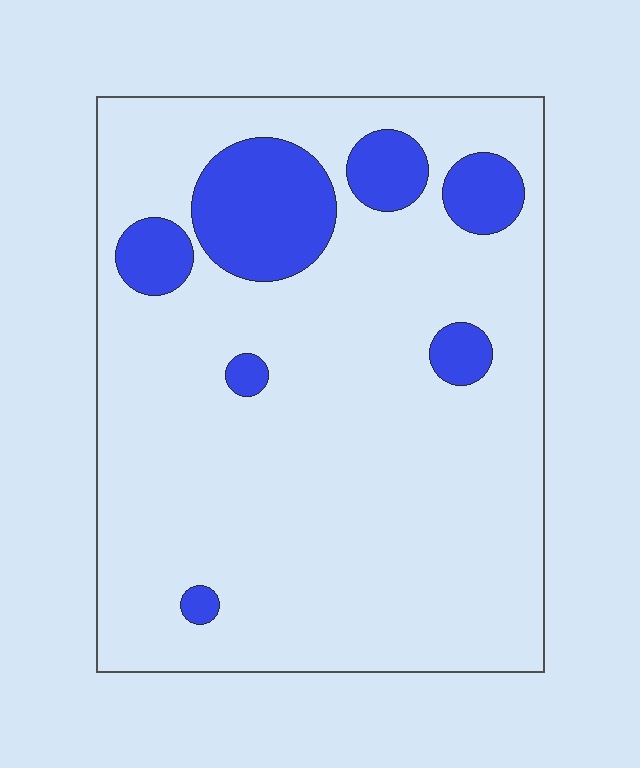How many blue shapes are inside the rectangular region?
7.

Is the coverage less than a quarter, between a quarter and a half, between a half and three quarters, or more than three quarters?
Less than a quarter.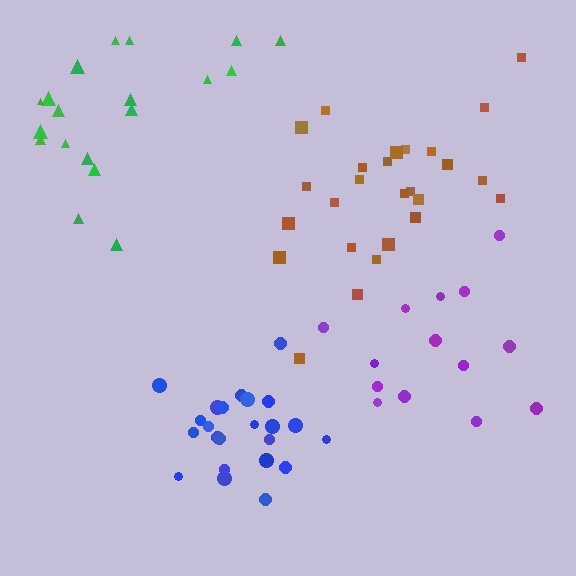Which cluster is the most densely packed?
Blue.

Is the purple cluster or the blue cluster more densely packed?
Blue.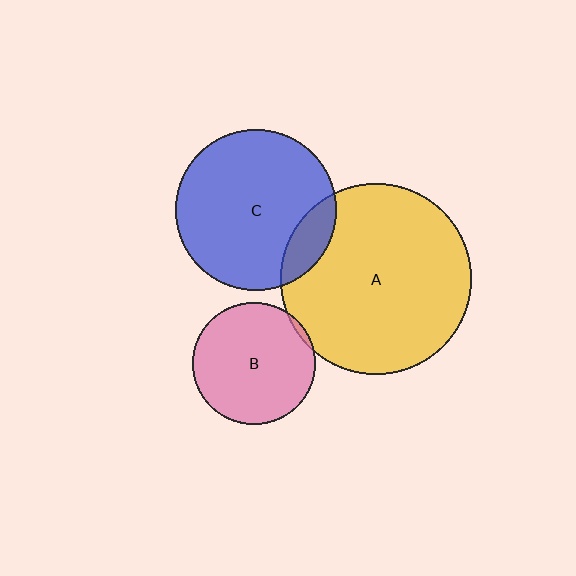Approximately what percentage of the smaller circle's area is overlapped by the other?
Approximately 5%.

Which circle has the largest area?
Circle A (yellow).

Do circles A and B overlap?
Yes.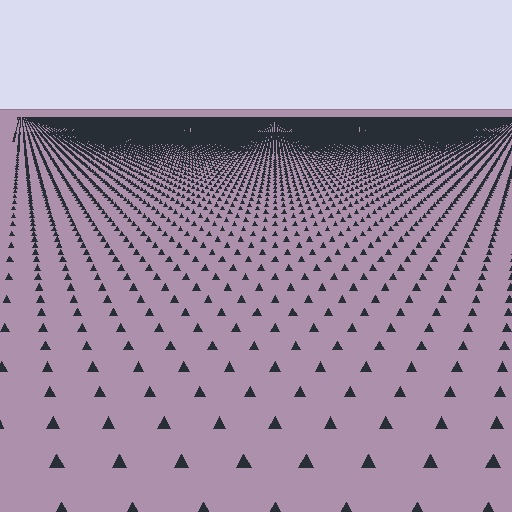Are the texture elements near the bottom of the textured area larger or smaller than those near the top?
Larger. Near the bottom, elements are closer to the viewer and appear at a bigger on-screen size.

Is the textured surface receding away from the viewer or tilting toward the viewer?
The surface is receding away from the viewer. Texture elements get smaller and denser toward the top.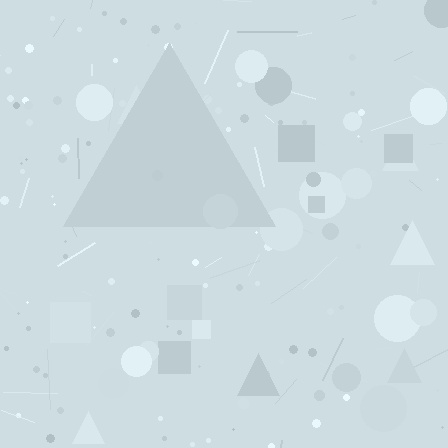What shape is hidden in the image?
A triangle is hidden in the image.